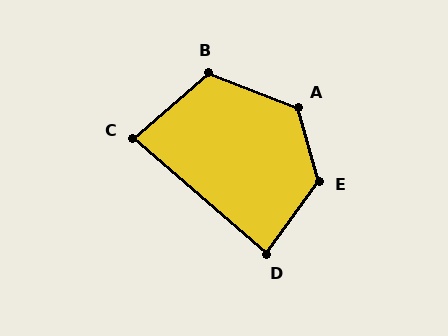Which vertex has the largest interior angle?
E, at approximately 129 degrees.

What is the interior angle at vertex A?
Approximately 126 degrees (obtuse).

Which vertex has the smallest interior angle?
C, at approximately 82 degrees.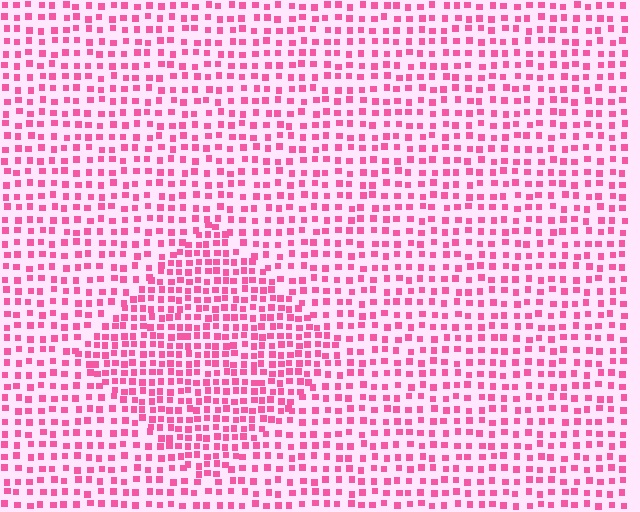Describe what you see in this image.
The image contains small pink elements arranged at two different densities. A diamond-shaped region is visible where the elements are more densely packed than the surrounding area.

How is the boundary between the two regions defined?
The boundary is defined by a change in element density (approximately 1.7x ratio). All elements are the same color, size, and shape.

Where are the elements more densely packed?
The elements are more densely packed inside the diamond boundary.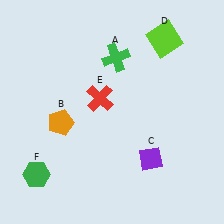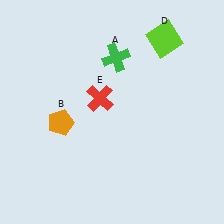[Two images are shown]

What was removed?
The purple diamond (C), the green hexagon (F) were removed in Image 2.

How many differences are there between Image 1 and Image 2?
There are 2 differences between the two images.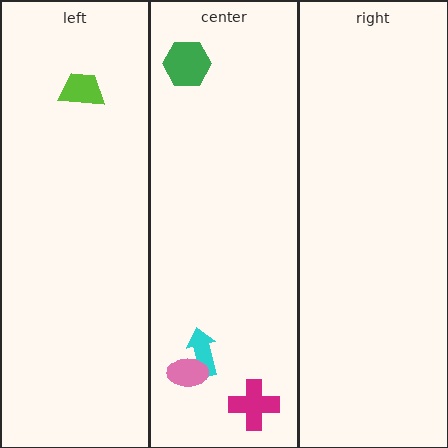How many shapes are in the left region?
1.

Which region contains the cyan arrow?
The center region.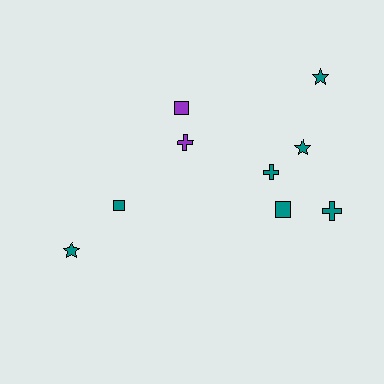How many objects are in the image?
There are 9 objects.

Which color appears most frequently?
Teal, with 7 objects.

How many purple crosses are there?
There is 1 purple cross.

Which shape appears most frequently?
Star, with 3 objects.